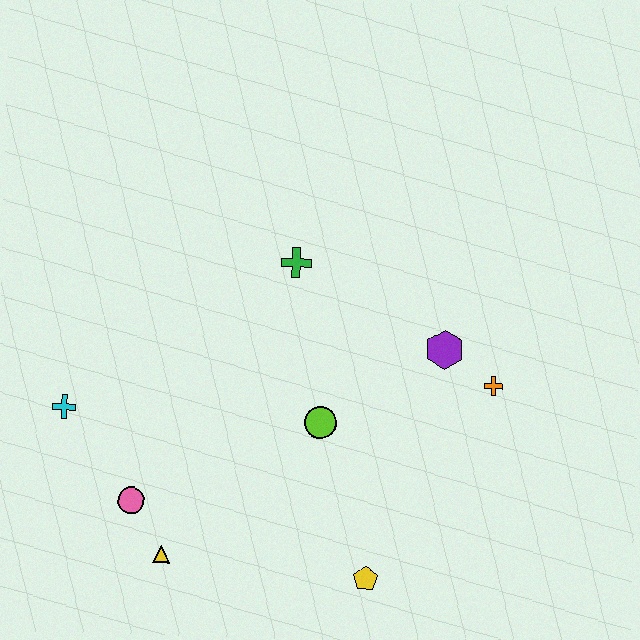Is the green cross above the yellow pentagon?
Yes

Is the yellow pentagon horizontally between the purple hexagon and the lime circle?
Yes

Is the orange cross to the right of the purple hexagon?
Yes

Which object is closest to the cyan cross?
The pink circle is closest to the cyan cross.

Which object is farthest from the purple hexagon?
The cyan cross is farthest from the purple hexagon.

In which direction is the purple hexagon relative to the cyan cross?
The purple hexagon is to the right of the cyan cross.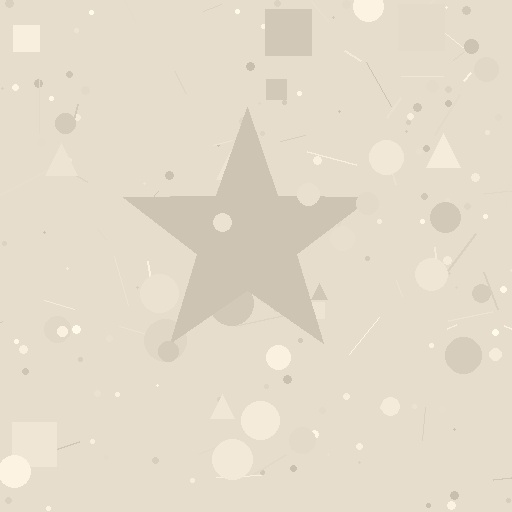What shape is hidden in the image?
A star is hidden in the image.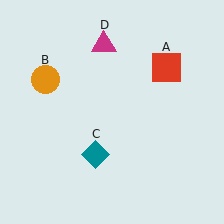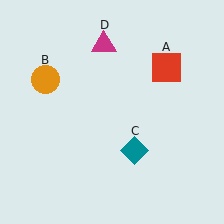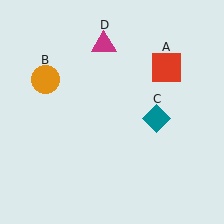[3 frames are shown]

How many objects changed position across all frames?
1 object changed position: teal diamond (object C).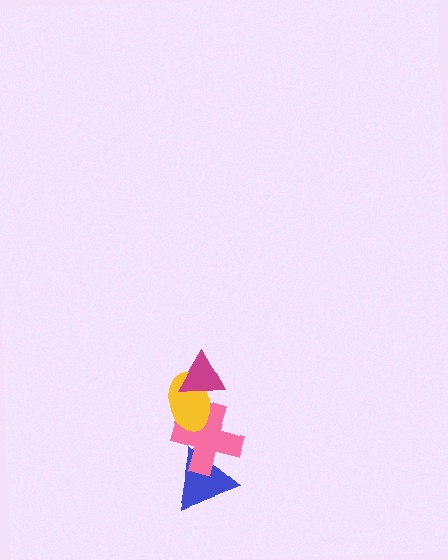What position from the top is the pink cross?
The pink cross is 3rd from the top.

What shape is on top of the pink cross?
The yellow ellipse is on top of the pink cross.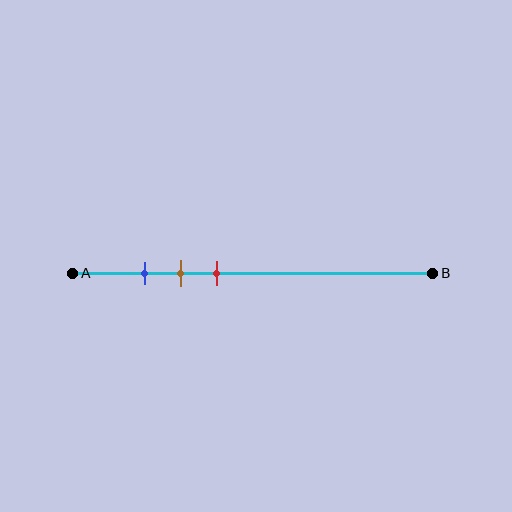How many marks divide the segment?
There are 3 marks dividing the segment.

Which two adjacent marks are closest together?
The blue and brown marks are the closest adjacent pair.